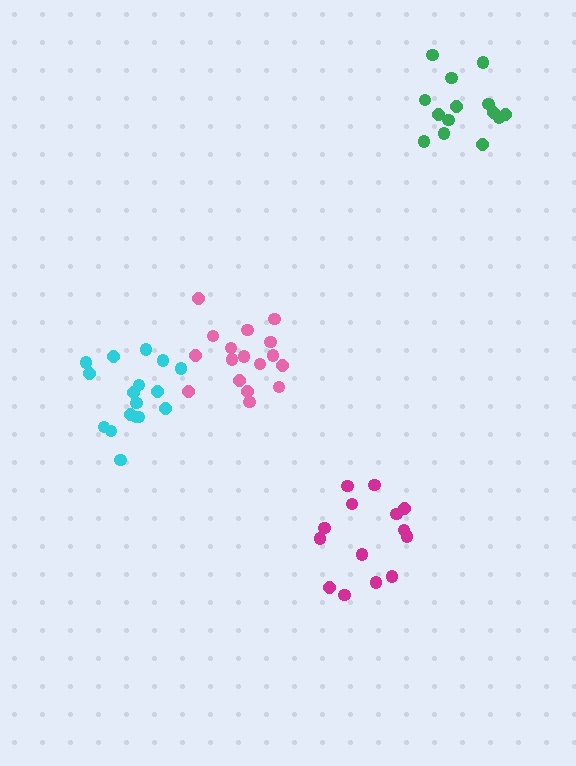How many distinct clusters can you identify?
There are 4 distinct clusters.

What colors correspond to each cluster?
The clusters are colored: pink, green, magenta, cyan.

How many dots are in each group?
Group 1: 17 dots, Group 2: 14 dots, Group 3: 14 dots, Group 4: 17 dots (62 total).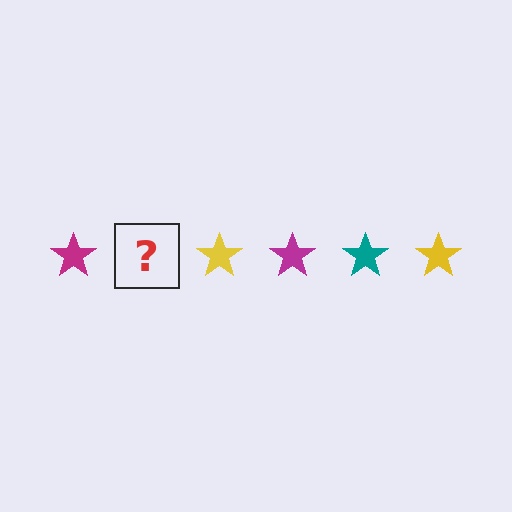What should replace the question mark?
The question mark should be replaced with a teal star.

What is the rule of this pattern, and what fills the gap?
The rule is that the pattern cycles through magenta, teal, yellow stars. The gap should be filled with a teal star.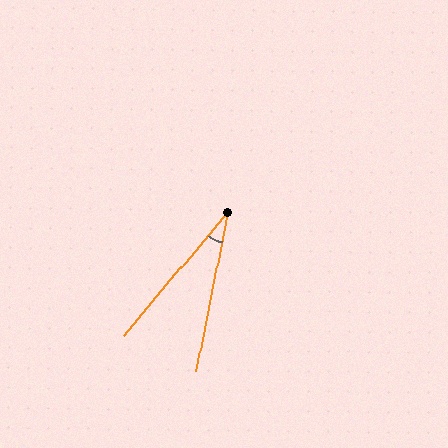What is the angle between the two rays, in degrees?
Approximately 29 degrees.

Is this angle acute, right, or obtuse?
It is acute.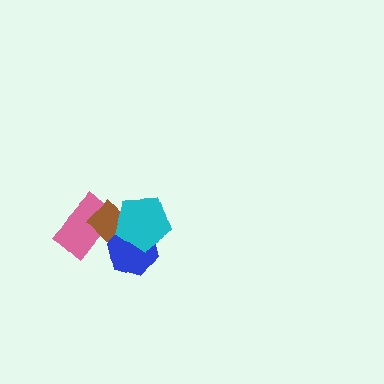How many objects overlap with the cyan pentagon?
2 objects overlap with the cyan pentagon.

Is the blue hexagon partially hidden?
Yes, it is partially covered by another shape.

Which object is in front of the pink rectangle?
The brown rectangle is in front of the pink rectangle.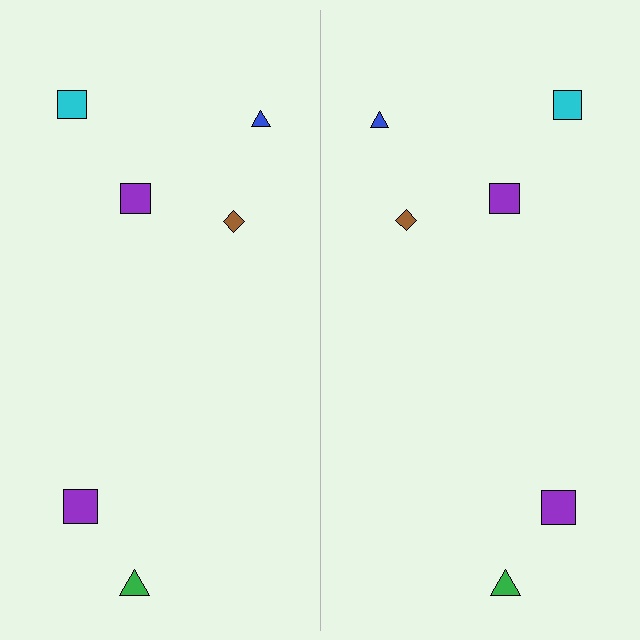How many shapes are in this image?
There are 12 shapes in this image.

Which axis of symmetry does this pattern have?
The pattern has a vertical axis of symmetry running through the center of the image.